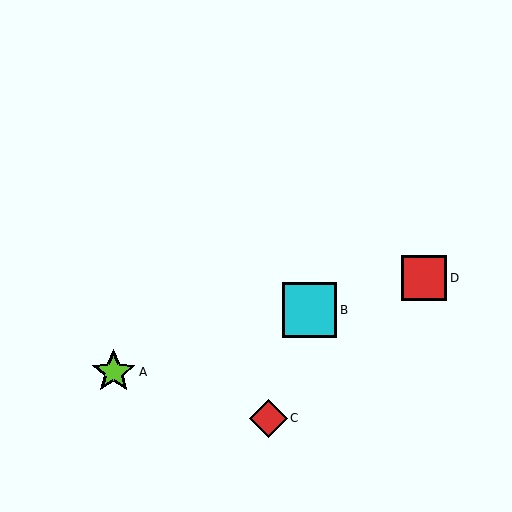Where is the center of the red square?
The center of the red square is at (424, 278).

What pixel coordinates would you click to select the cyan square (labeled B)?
Click at (310, 310) to select the cyan square B.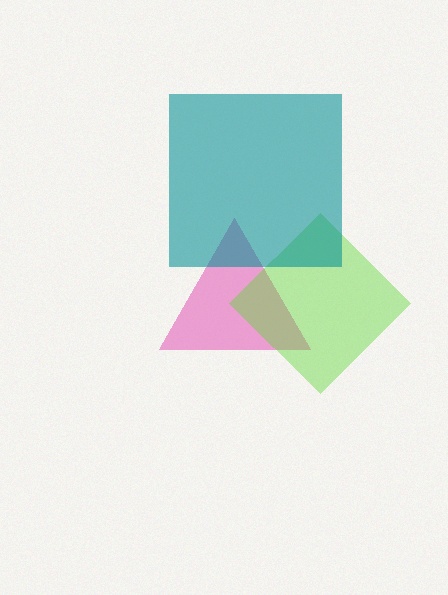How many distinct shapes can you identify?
There are 3 distinct shapes: a pink triangle, a lime diamond, a teal square.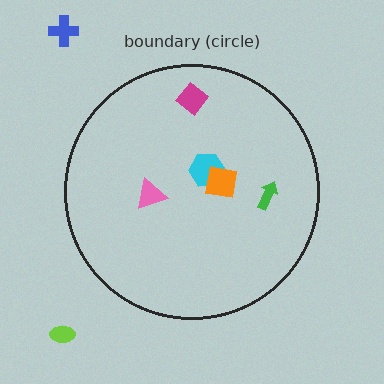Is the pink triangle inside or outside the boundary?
Inside.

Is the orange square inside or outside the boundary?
Inside.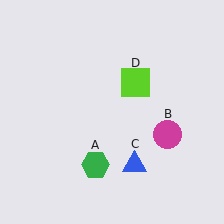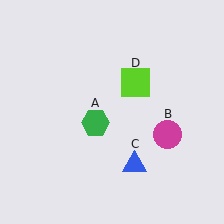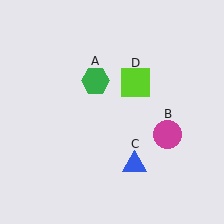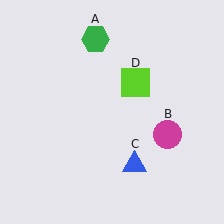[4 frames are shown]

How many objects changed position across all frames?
1 object changed position: green hexagon (object A).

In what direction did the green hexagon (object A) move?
The green hexagon (object A) moved up.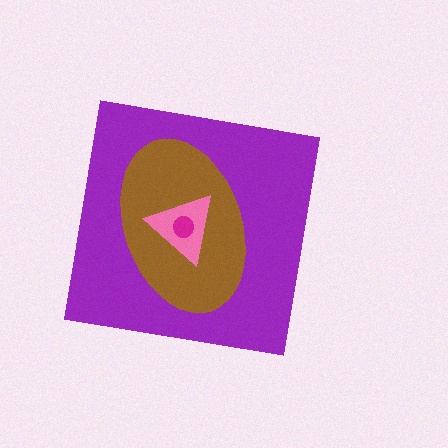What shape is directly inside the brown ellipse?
The pink triangle.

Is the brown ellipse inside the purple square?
Yes.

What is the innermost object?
The magenta circle.